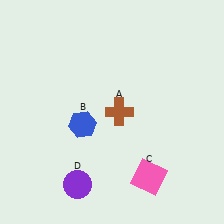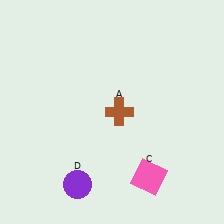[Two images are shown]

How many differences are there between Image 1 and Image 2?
There is 1 difference between the two images.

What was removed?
The blue hexagon (B) was removed in Image 2.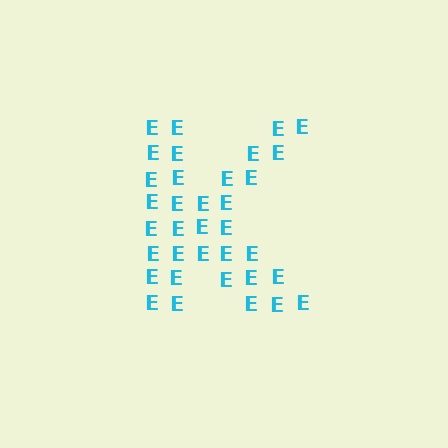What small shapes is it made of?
It is made of small letter E's.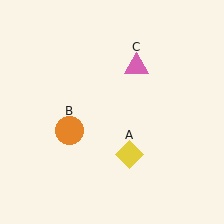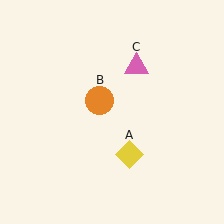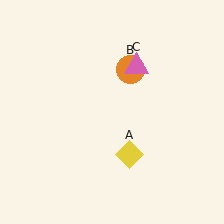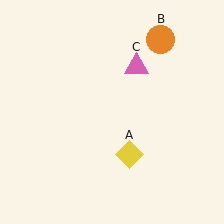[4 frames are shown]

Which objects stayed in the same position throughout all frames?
Yellow diamond (object A) and pink triangle (object C) remained stationary.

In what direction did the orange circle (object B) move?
The orange circle (object B) moved up and to the right.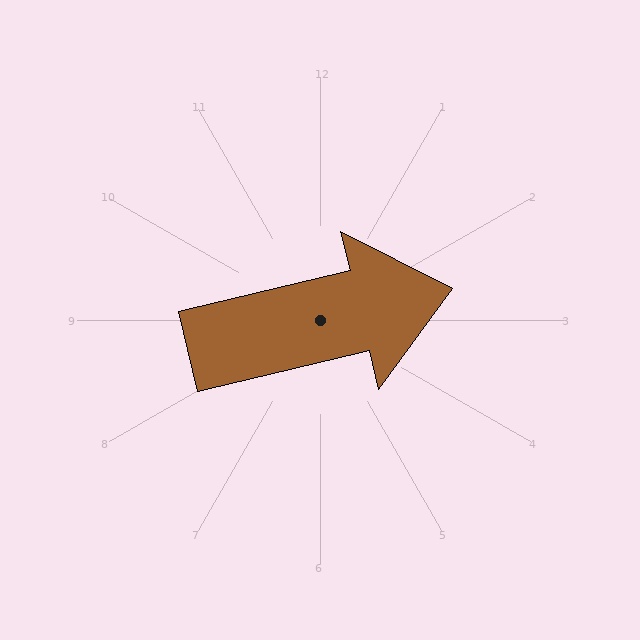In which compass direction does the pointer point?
East.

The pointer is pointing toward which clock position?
Roughly 3 o'clock.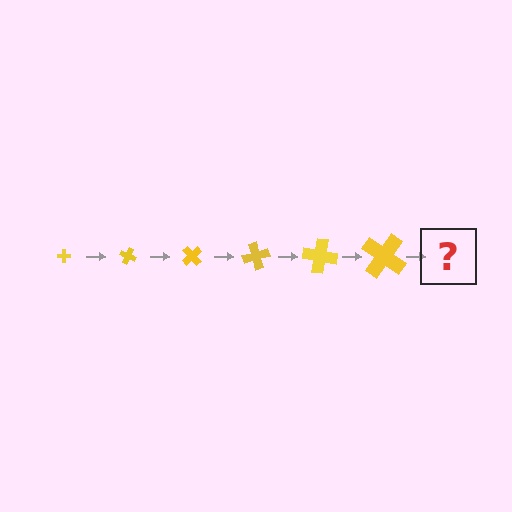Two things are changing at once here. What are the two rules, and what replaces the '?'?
The two rules are that the cross grows larger each step and it rotates 25 degrees each step. The '?' should be a cross, larger than the previous one and rotated 150 degrees from the start.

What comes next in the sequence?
The next element should be a cross, larger than the previous one and rotated 150 degrees from the start.